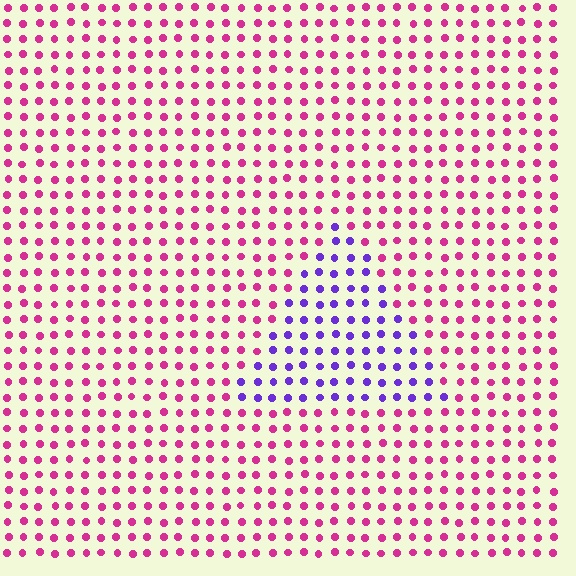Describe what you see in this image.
The image is filled with small magenta elements in a uniform arrangement. A triangle-shaped region is visible where the elements are tinted to a slightly different hue, forming a subtle color boundary.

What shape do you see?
I see a triangle.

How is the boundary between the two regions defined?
The boundary is defined purely by a slight shift in hue (about 61 degrees). Spacing, size, and orientation are identical on both sides.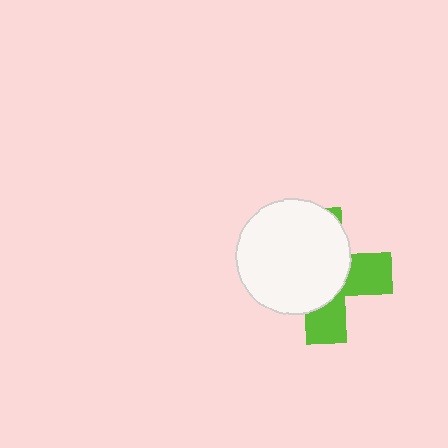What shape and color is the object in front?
The object in front is a white circle.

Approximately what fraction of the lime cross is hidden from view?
Roughly 62% of the lime cross is hidden behind the white circle.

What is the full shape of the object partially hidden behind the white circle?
The partially hidden object is a lime cross.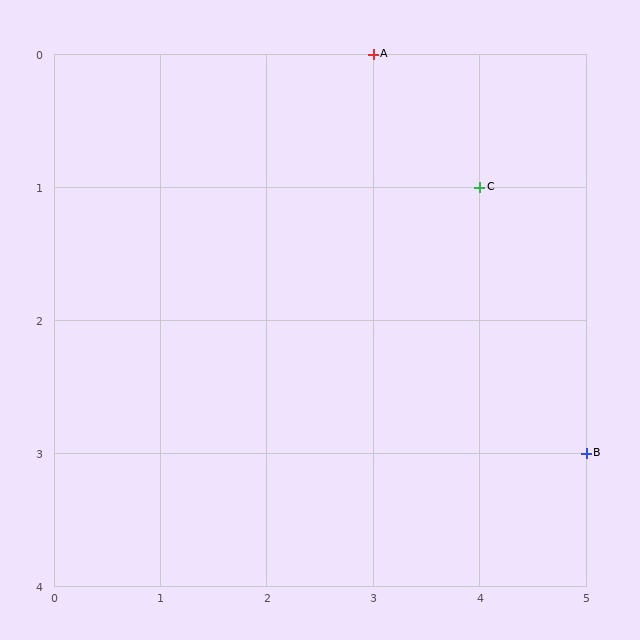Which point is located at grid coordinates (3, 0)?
Point A is at (3, 0).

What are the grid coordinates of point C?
Point C is at grid coordinates (4, 1).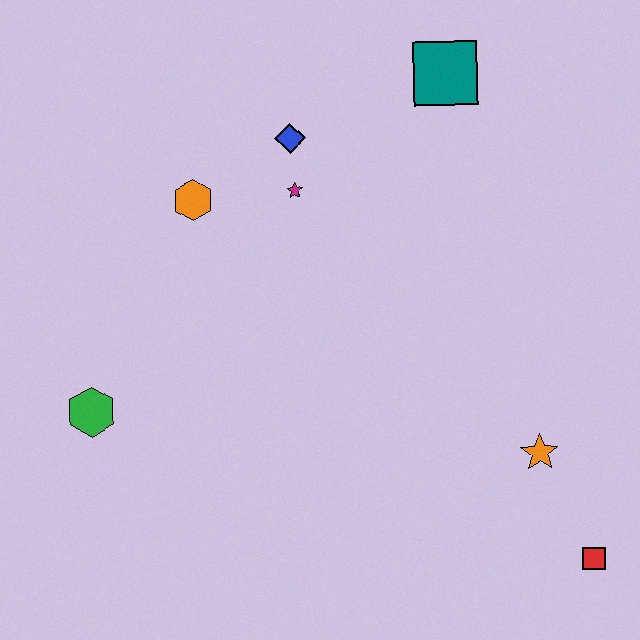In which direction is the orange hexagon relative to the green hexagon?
The orange hexagon is above the green hexagon.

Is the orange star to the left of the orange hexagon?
No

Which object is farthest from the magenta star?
The red square is farthest from the magenta star.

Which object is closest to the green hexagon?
The orange hexagon is closest to the green hexagon.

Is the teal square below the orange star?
No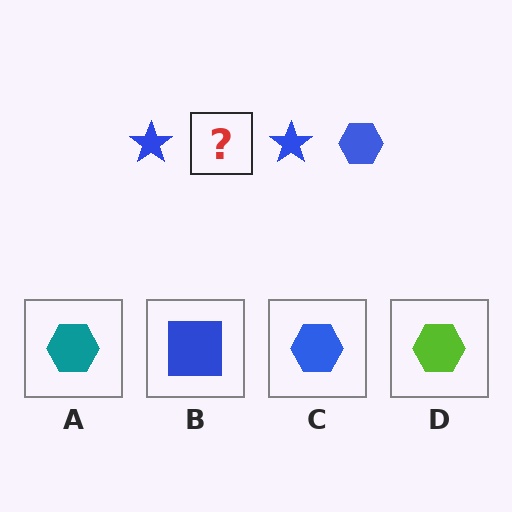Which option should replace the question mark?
Option C.